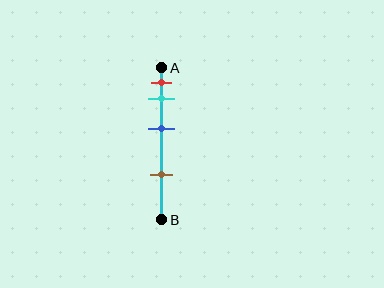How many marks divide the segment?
There are 4 marks dividing the segment.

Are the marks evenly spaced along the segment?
No, the marks are not evenly spaced.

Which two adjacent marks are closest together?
The red and cyan marks are the closest adjacent pair.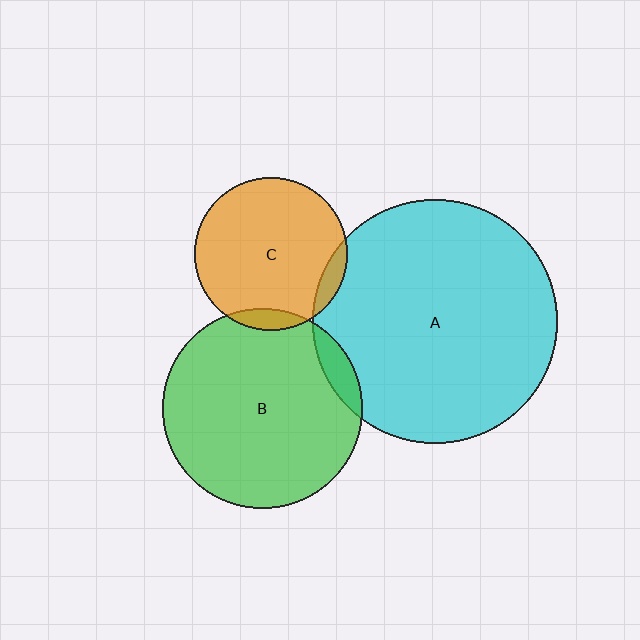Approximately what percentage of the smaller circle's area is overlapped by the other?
Approximately 5%.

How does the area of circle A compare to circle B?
Approximately 1.5 times.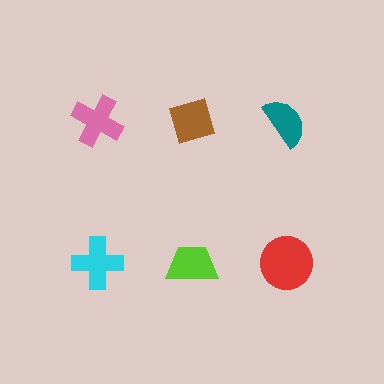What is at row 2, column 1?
A cyan cross.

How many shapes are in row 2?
3 shapes.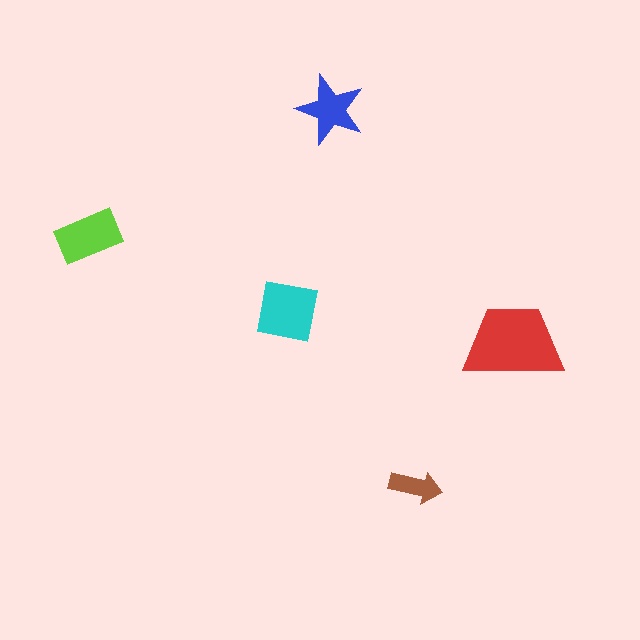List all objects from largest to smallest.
The red trapezoid, the cyan square, the lime rectangle, the blue star, the brown arrow.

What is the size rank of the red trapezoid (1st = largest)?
1st.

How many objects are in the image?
There are 5 objects in the image.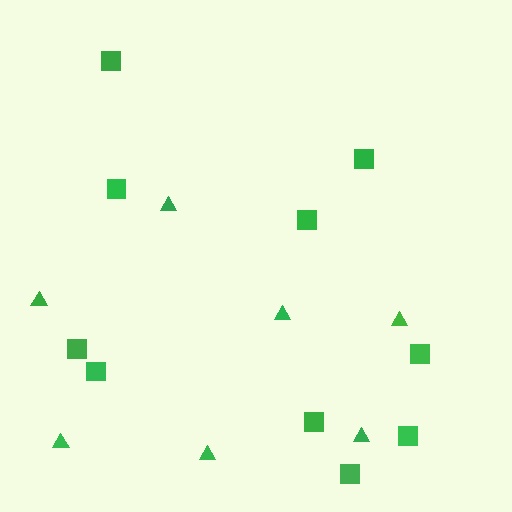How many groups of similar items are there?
There are 2 groups: one group of triangles (7) and one group of squares (10).